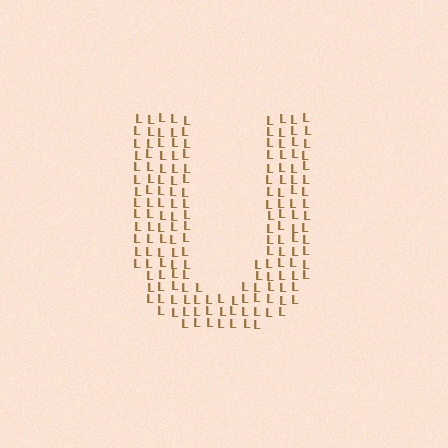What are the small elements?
The small elements are letter L's.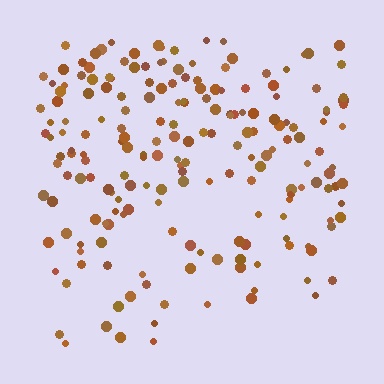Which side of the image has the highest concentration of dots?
The top.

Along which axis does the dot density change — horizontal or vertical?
Vertical.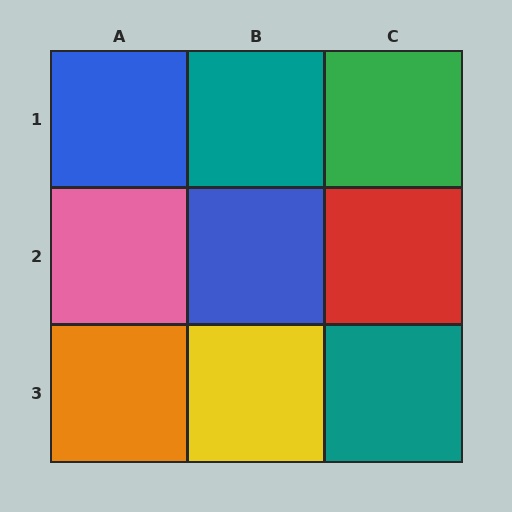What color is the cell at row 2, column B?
Blue.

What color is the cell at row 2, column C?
Red.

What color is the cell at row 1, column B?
Teal.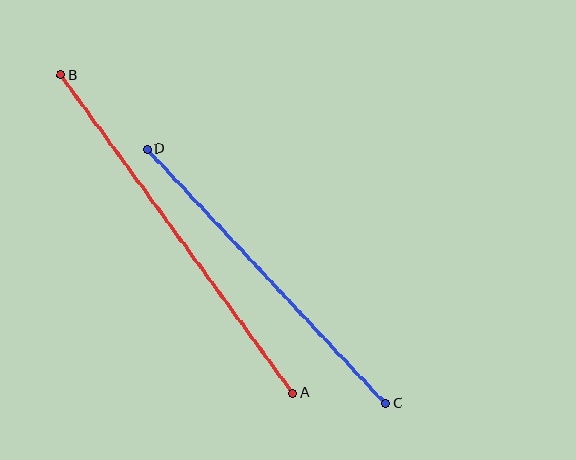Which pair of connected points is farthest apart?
Points A and B are farthest apart.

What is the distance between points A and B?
The distance is approximately 394 pixels.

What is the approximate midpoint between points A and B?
The midpoint is at approximately (177, 234) pixels.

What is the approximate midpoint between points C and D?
The midpoint is at approximately (266, 276) pixels.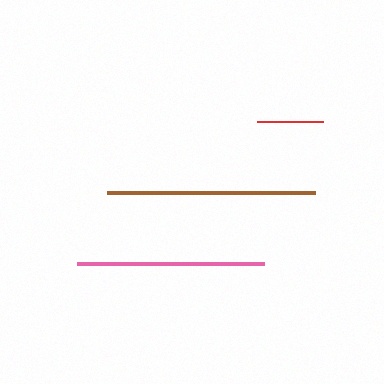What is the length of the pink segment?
The pink segment is approximately 187 pixels long.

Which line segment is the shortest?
The red line is the shortest at approximately 65 pixels.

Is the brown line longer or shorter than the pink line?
The brown line is longer than the pink line.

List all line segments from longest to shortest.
From longest to shortest: brown, pink, red.